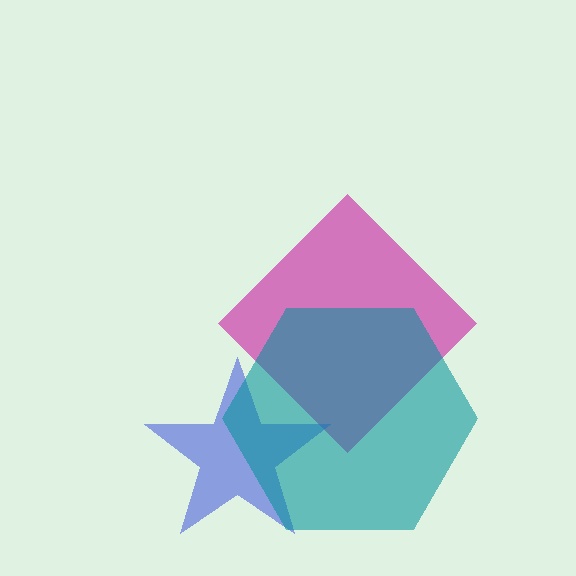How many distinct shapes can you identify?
There are 3 distinct shapes: a magenta diamond, a blue star, a teal hexagon.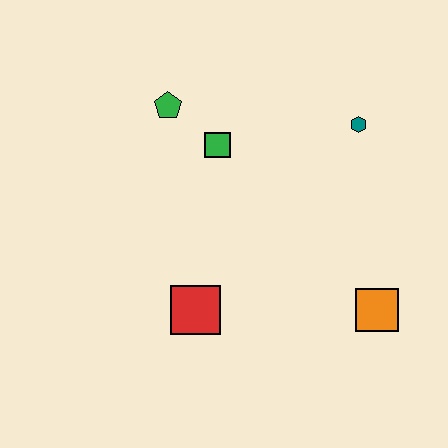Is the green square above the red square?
Yes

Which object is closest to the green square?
The green pentagon is closest to the green square.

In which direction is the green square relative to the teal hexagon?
The green square is to the left of the teal hexagon.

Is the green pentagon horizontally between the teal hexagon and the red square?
No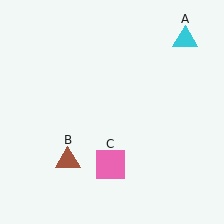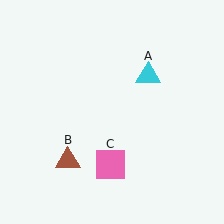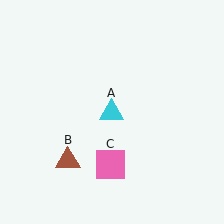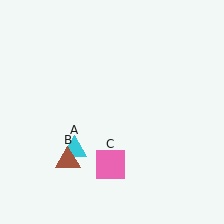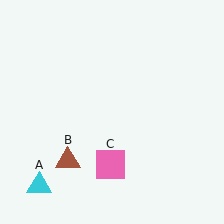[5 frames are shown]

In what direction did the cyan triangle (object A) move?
The cyan triangle (object A) moved down and to the left.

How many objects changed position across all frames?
1 object changed position: cyan triangle (object A).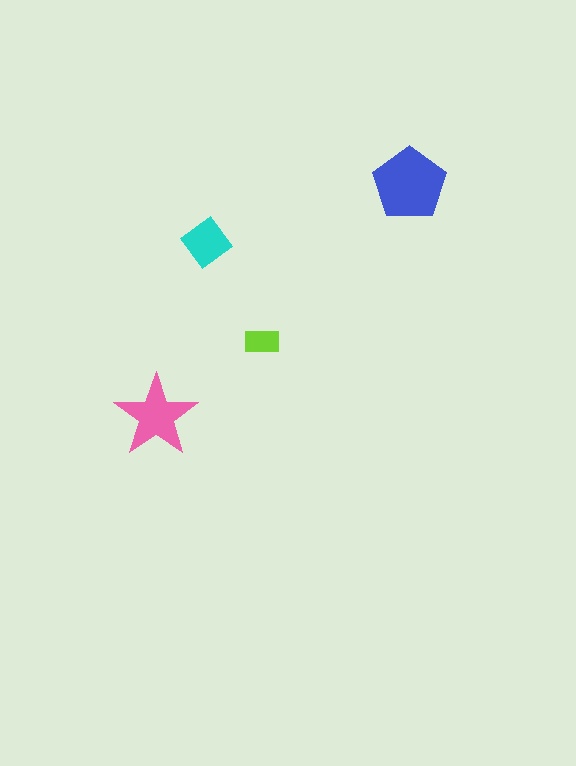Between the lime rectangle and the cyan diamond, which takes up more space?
The cyan diamond.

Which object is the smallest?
The lime rectangle.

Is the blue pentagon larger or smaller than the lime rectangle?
Larger.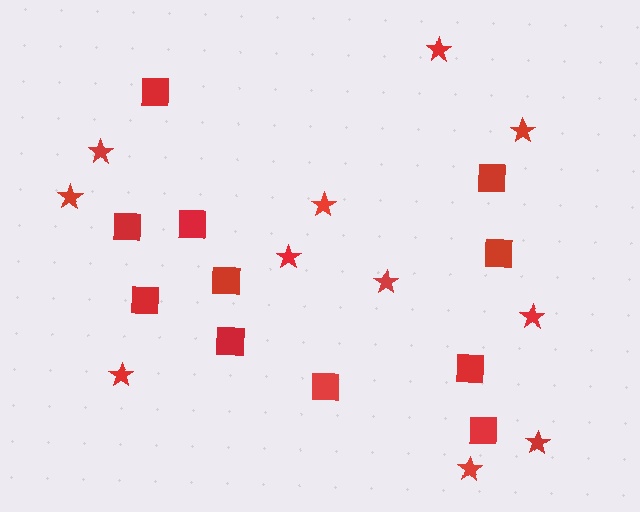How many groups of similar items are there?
There are 2 groups: one group of squares (11) and one group of stars (11).